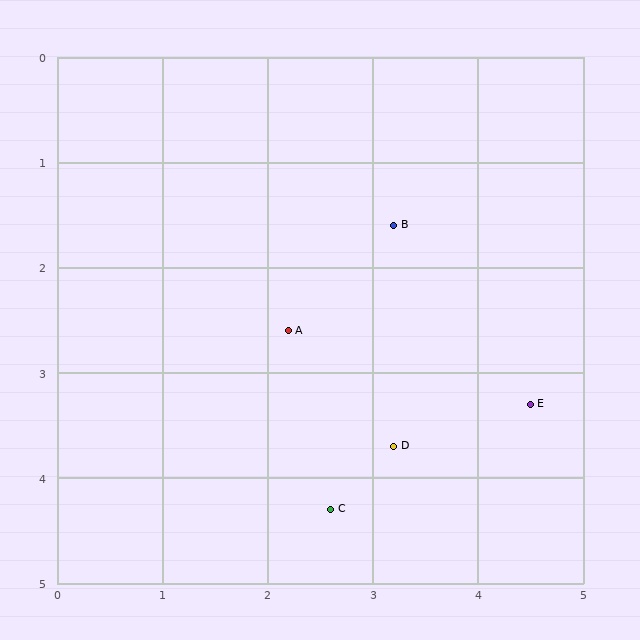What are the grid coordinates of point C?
Point C is at approximately (2.6, 4.3).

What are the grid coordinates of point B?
Point B is at approximately (3.2, 1.6).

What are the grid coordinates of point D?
Point D is at approximately (3.2, 3.7).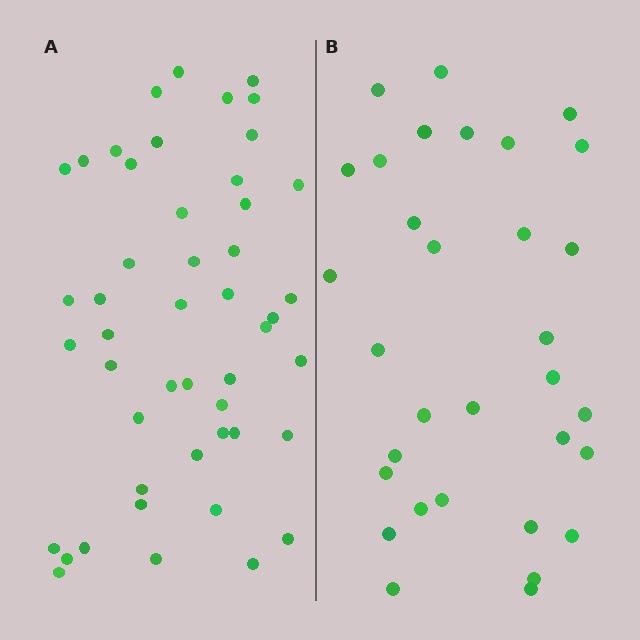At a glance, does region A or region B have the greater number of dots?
Region A (the left region) has more dots.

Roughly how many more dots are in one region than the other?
Region A has approximately 15 more dots than region B.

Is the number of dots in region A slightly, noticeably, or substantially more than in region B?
Region A has substantially more. The ratio is roughly 1.5 to 1.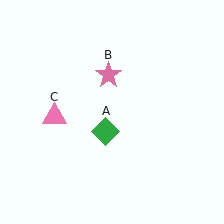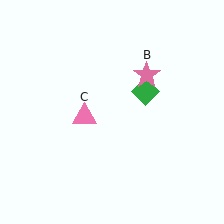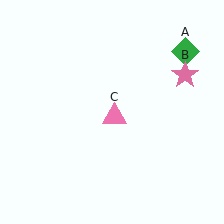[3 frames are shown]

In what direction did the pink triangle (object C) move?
The pink triangle (object C) moved right.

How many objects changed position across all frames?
3 objects changed position: green diamond (object A), pink star (object B), pink triangle (object C).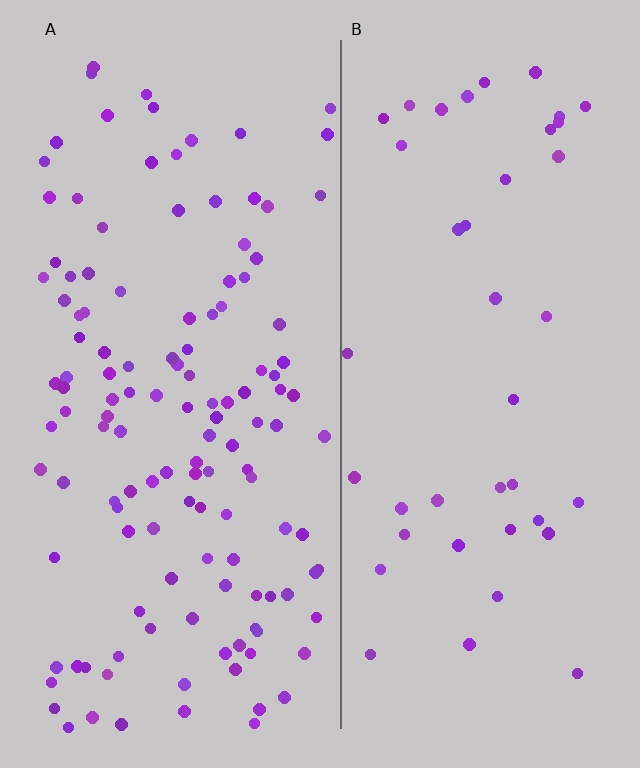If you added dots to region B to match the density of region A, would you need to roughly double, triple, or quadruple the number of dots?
Approximately triple.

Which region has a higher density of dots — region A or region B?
A (the left).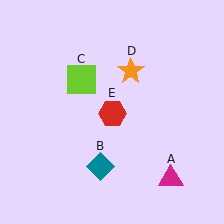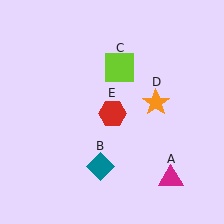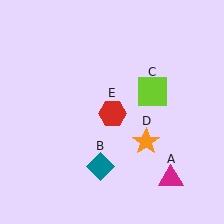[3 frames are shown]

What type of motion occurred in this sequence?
The lime square (object C), orange star (object D) rotated clockwise around the center of the scene.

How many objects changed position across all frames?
2 objects changed position: lime square (object C), orange star (object D).